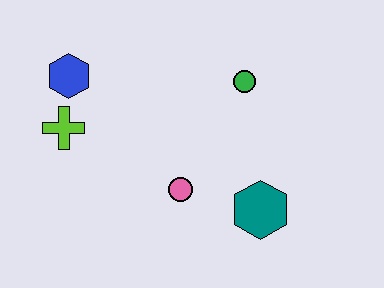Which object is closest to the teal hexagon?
The pink circle is closest to the teal hexagon.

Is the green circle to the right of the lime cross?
Yes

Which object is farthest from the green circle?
The lime cross is farthest from the green circle.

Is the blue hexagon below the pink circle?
No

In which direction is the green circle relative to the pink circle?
The green circle is above the pink circle.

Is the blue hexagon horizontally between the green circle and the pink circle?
No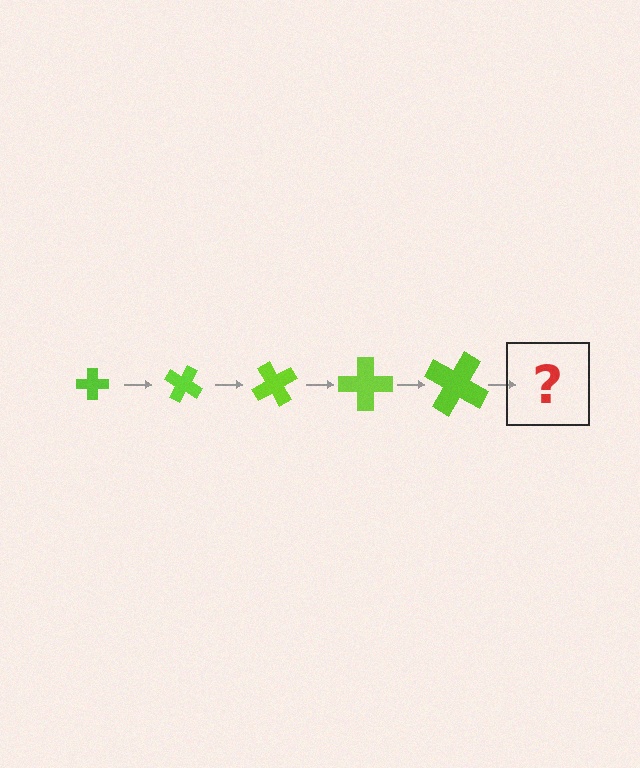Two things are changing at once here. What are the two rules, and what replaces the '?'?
The two rules are that the cross grows larger each step and it rotates 30 degrees each step. The '?' should be a cross, larger than the previous one and rotated 150 degrees from the start.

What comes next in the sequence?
The next element should be a cross, larger than the previous one and rotated 150 degrees from the start.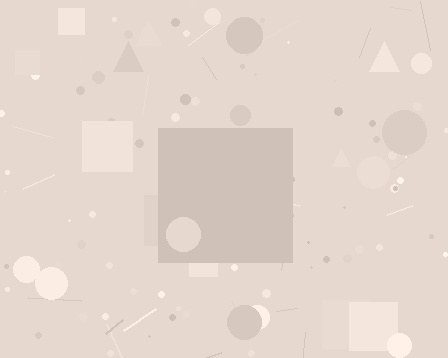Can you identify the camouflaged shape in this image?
The camouflaged shape is a square.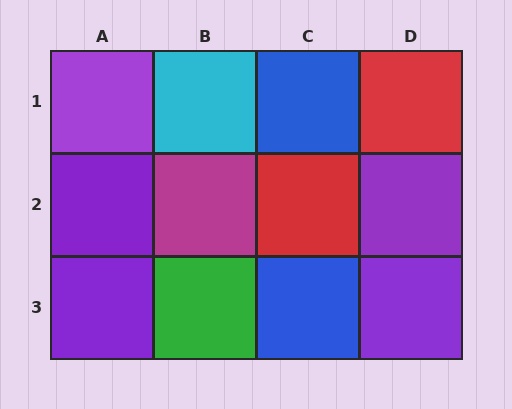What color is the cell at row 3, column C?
Blue.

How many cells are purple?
5 cells are purple.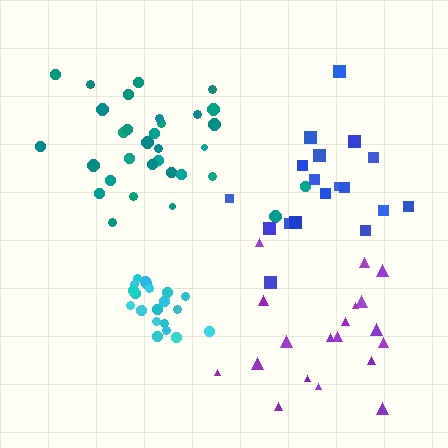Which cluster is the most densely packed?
Cyan.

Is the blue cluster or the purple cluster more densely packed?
Purple.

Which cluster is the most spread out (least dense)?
Blue.